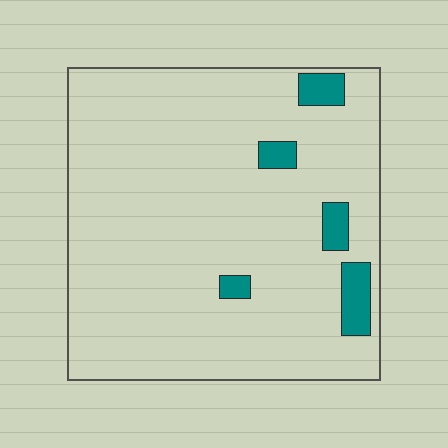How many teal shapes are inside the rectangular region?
5.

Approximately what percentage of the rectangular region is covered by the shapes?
Approximately 5%.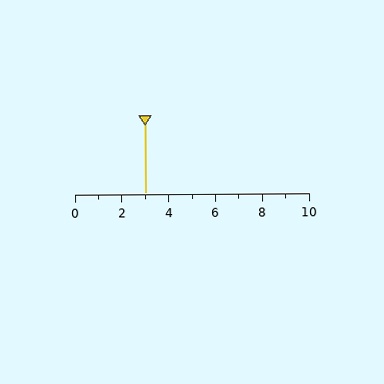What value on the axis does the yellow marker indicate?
The marker indicates approximately 3.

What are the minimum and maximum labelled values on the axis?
The axis runs from 0 to 10.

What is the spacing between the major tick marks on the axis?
The major ticks are spaced 2 apart.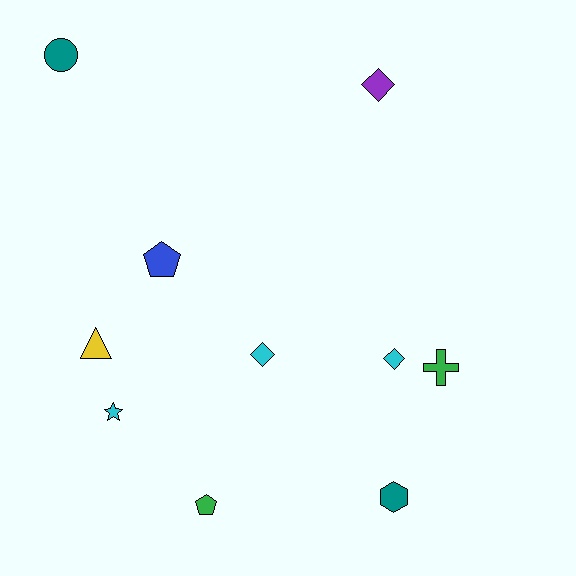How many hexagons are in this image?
There is 1 hexagon.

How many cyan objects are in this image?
There are 3 cyan objects.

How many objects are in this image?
There are 10 objects.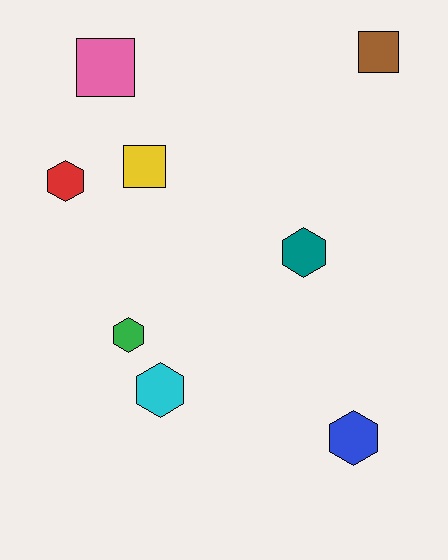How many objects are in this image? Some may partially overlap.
There are 8 objects.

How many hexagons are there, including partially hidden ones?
There are 5 hexagons.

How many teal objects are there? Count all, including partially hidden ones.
There is 1 teal object.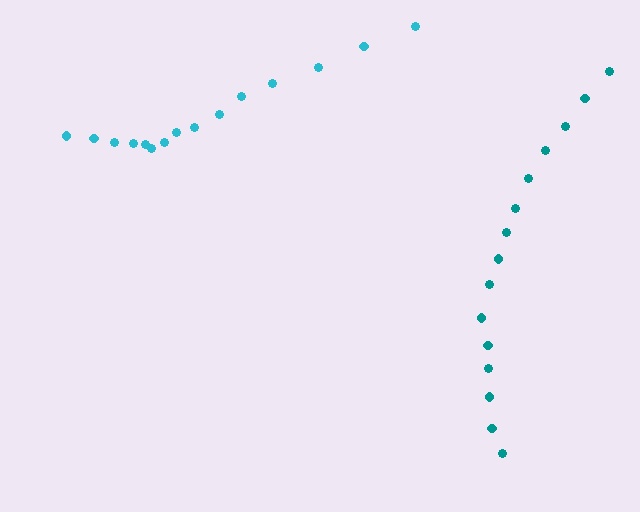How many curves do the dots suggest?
There are 2 distinct paths.